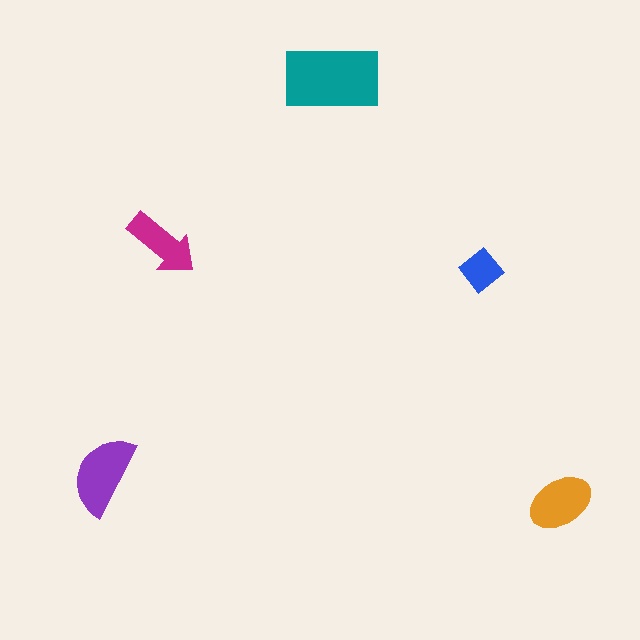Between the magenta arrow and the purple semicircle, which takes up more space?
The purple semicircle.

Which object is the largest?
The teal rectangle.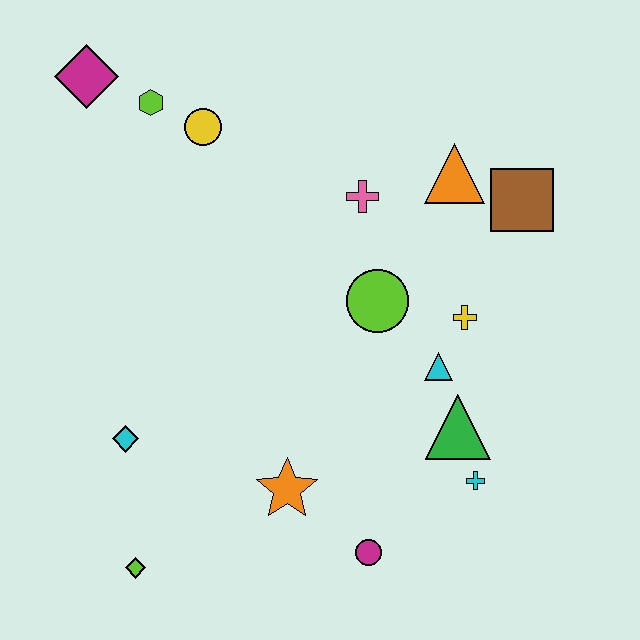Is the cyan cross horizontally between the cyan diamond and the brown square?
Yes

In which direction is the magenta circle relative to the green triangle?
The magenta circle is below the green triangle.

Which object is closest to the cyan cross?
The green triangle is closest to the cyan cross.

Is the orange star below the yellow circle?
Yes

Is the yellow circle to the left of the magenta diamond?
No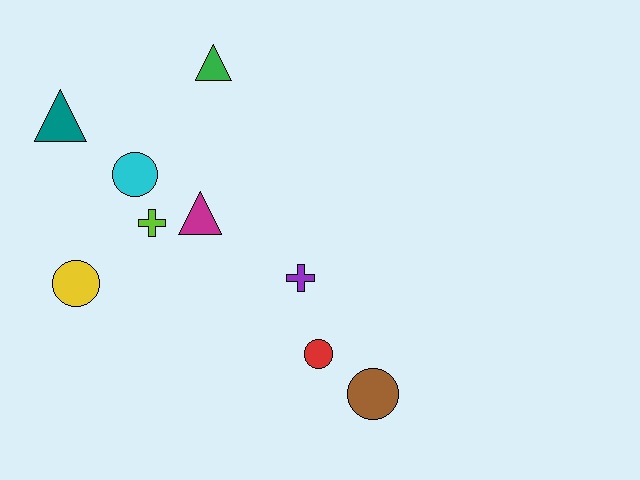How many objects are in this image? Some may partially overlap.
There are 9 objects.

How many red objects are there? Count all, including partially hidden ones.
There is 1 red object.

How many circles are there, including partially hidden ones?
There are 4 circles.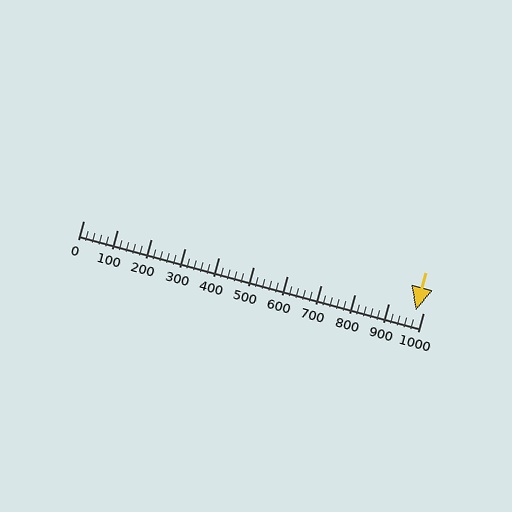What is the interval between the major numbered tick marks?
The major tick marks are spaced 100 units apart.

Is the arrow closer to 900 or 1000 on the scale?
The arrow is closer to 1000.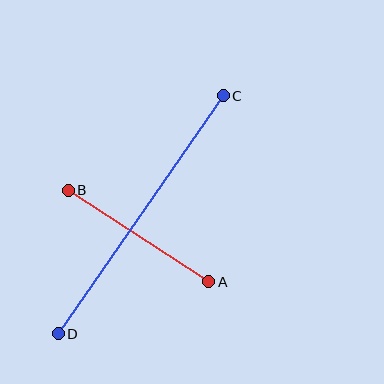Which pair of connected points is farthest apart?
Points C and D are farthest apart.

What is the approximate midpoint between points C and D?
The midpoint is at approximately (141, 215) pixels.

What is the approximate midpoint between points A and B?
The midpoint is at approximately (138, 236) pixels.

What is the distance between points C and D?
The distance is approximately 289 pixels.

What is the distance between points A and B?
The distance is approximately 168 pixels.